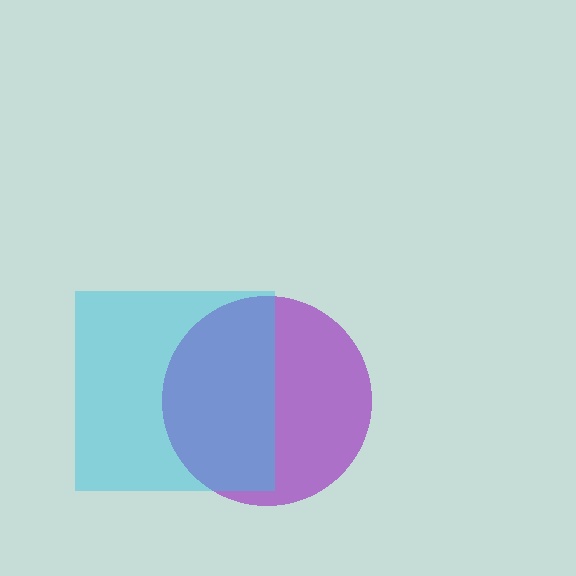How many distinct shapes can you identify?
There are 2 distinct shapes: a purple circle, a cyan square.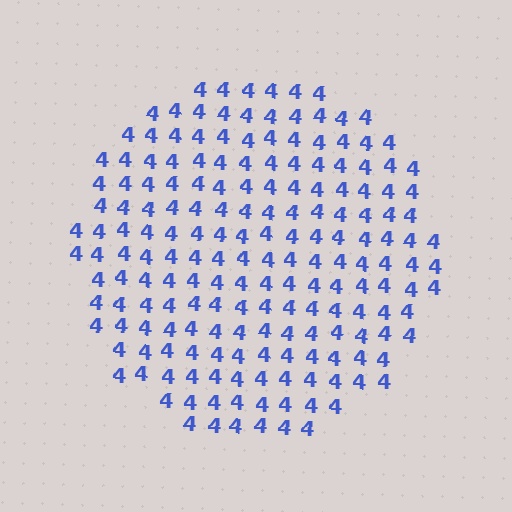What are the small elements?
The small elements are digit 4's.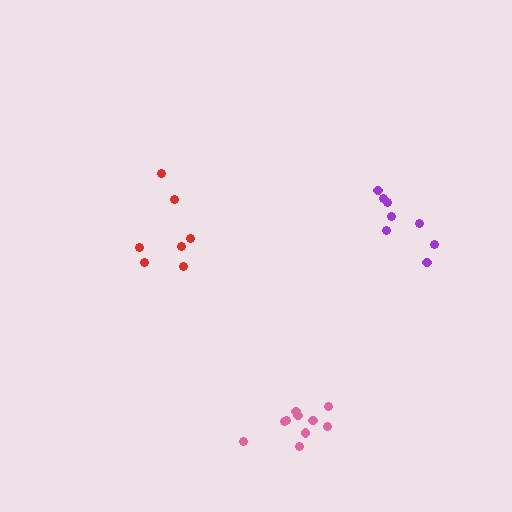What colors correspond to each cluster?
The clusters are colored: purple, pink, red.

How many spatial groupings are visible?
There are 3 spatial groupings.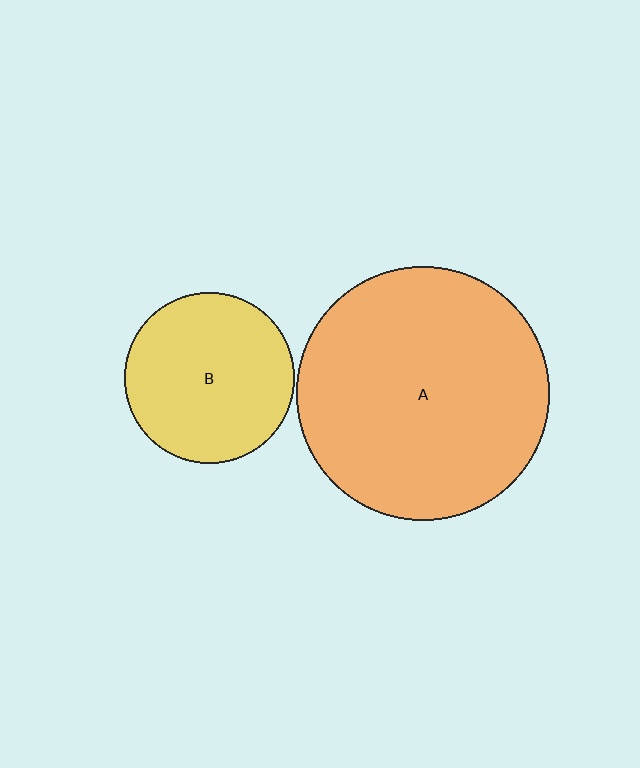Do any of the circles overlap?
No, none of the circles overlap.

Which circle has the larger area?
Circle A (orange).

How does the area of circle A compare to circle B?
Approximately 2.2 times.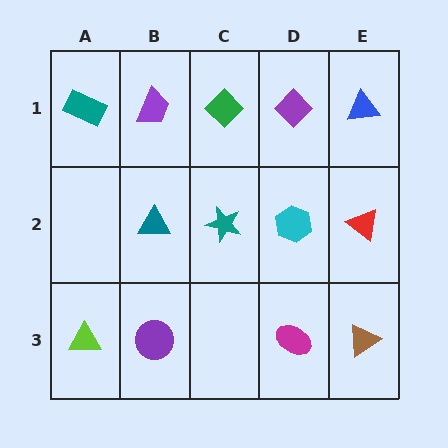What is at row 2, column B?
A teal triangle.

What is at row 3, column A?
A lime triangle.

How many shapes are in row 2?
4 shapes.